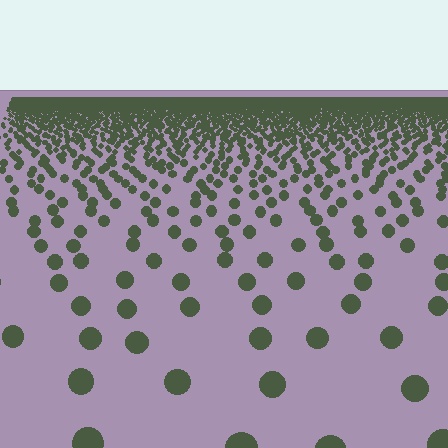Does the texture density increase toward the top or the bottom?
Density increases toward the top.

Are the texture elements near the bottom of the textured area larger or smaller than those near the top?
Larger. Near the bottom, elements are closer to the viewer and appear at a bigger on-screen size.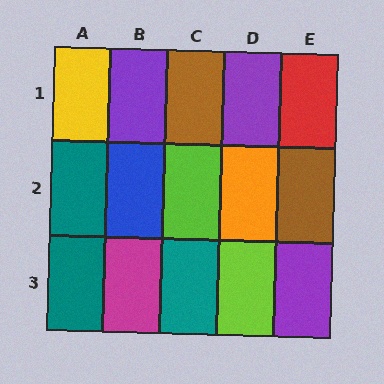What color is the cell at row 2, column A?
Teal.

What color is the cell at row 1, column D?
Purple.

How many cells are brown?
2 cells are brown.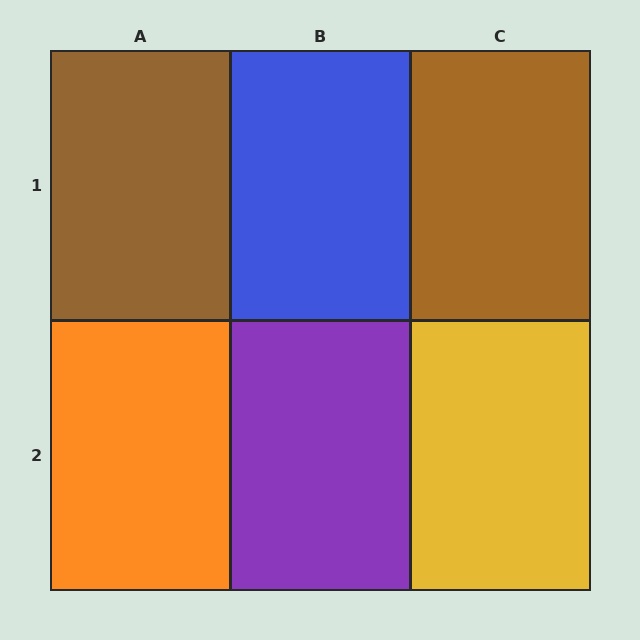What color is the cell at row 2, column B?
Purple.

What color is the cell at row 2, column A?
Orange.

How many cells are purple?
1 cell is purple.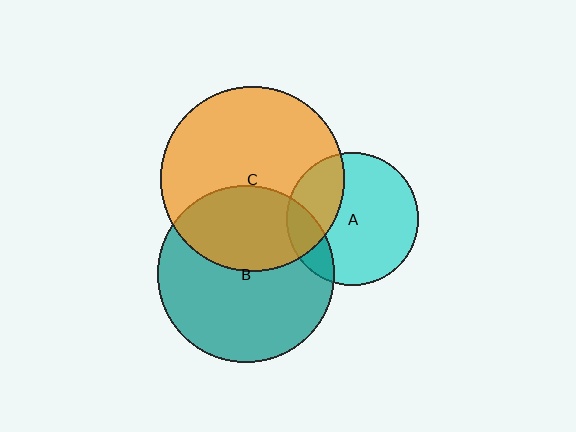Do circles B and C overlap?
Yes.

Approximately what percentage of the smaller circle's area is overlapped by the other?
Approximately 40%.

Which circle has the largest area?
Circle C (orange).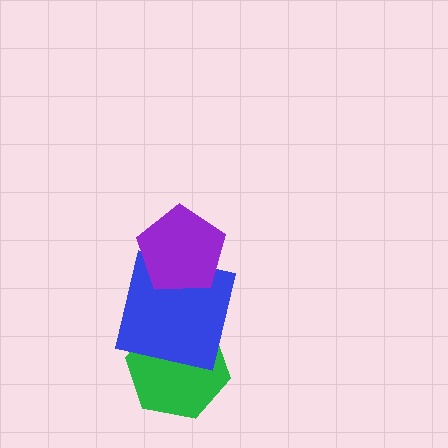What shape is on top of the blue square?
The purple pentagon is on top of the blue square.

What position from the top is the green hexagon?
The green hexagon is 3rd from the top.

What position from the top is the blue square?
The blue square is 2nd from the top.